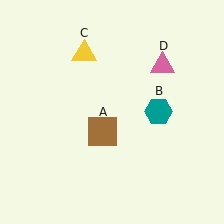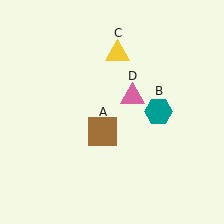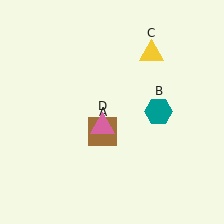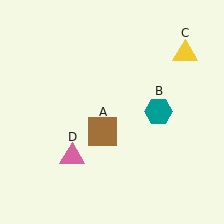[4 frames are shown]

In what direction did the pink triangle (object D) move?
The pink triangle (object D) moved down and to the left.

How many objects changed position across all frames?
2 objects changed position: yellow triangle (object C), pink triangle (object D).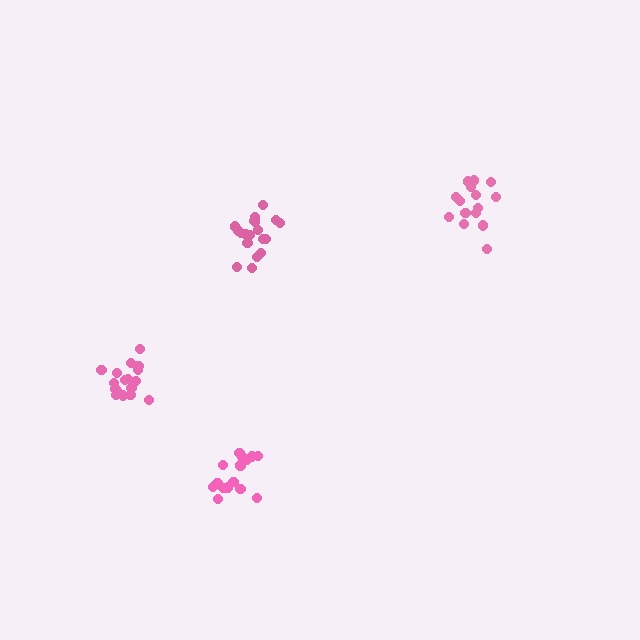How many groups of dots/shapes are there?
There are 4 groups.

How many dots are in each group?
Group 1: 18 dots, Group 2: 15 dots, Group 3: 15 dots, Group 4: 19 dots (67 total).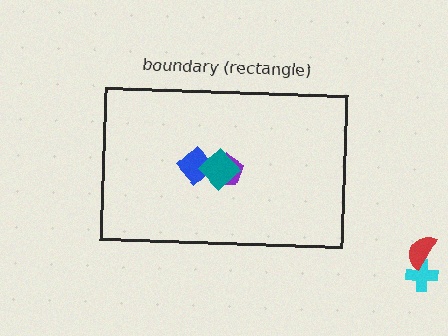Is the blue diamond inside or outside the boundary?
Inside.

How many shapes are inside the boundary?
3 inside, 2 outside.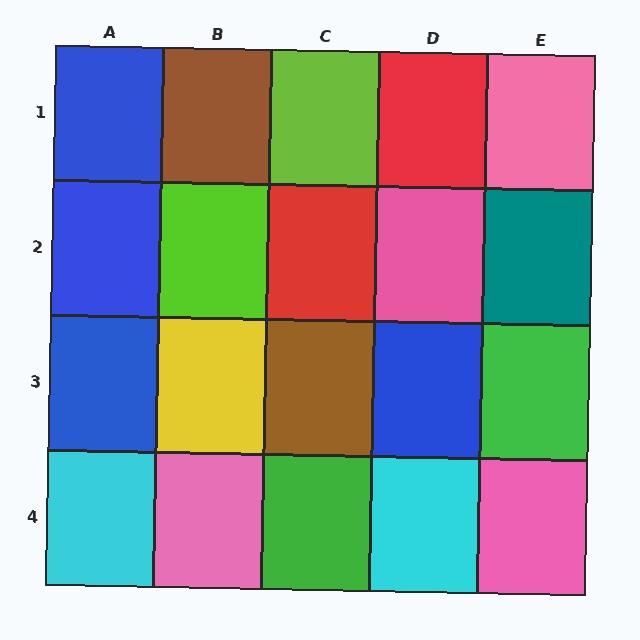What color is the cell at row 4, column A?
Cyan.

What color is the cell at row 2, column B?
Lime.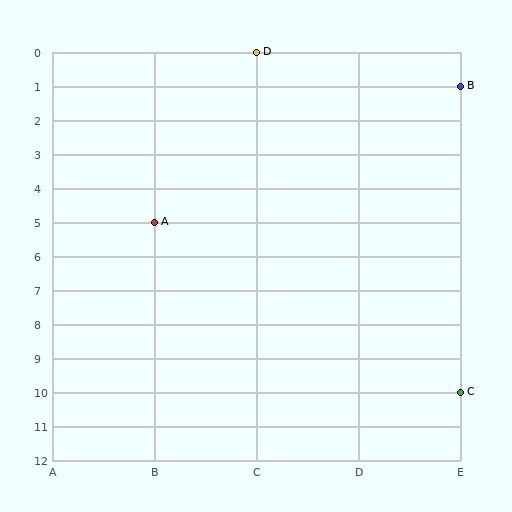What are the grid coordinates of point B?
Point B is at grid coordinates (E, 1).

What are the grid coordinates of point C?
Point C is at grid coordinates (E, 10).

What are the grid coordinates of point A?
Point A is at grid coordinates (B, 5).